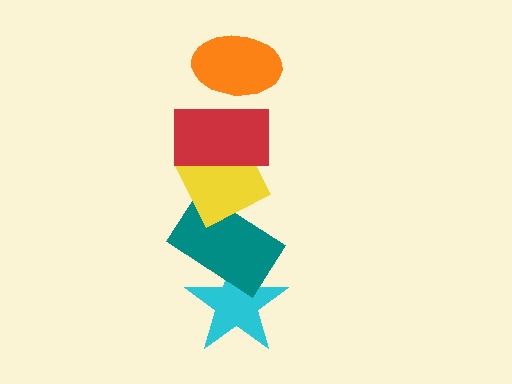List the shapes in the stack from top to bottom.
From top to bottom: the orange ellipse, the red rectangle, the yellow diamond, the teal rectangle, the cyan star.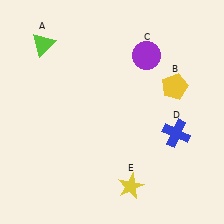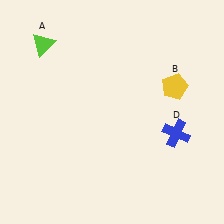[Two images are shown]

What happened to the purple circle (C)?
The purple circle (C) was removed in Image 2. It was in the top-right area of Image 1.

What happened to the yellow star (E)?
The yellow star (E) was removed in Image 2. It was in the bottom-right area of Image 1.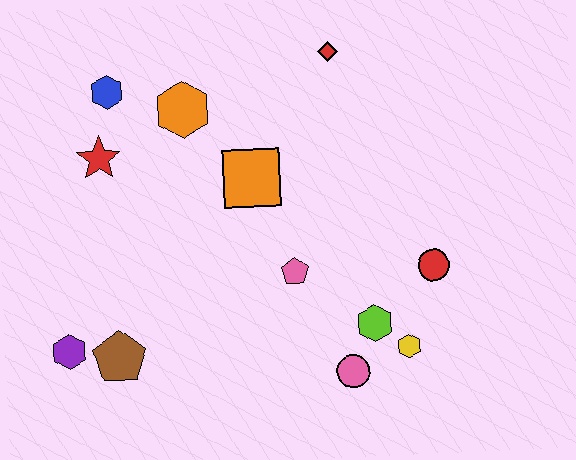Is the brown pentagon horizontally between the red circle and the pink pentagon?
No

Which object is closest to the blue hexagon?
The red star is closest to the blue hexagon.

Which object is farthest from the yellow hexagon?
The blue hexagon is farthest from the yellow hexagon.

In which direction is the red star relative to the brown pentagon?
The red star is above the brown pentagon.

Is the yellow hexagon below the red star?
Yes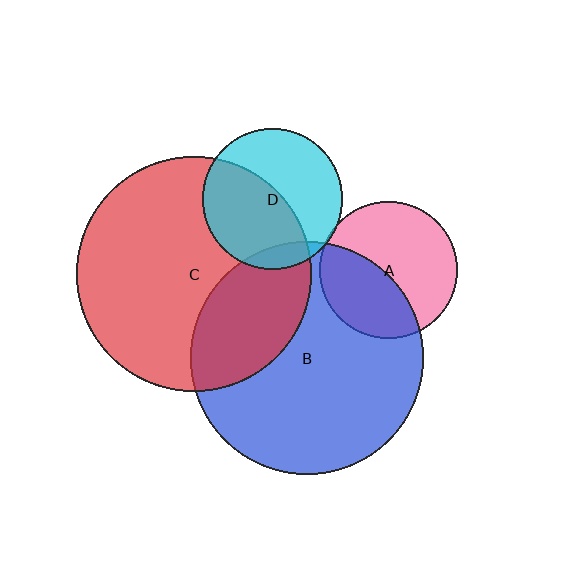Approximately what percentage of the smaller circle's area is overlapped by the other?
Approximately 10%.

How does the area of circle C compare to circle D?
Approximately 2.8 times.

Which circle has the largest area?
Circle C (red).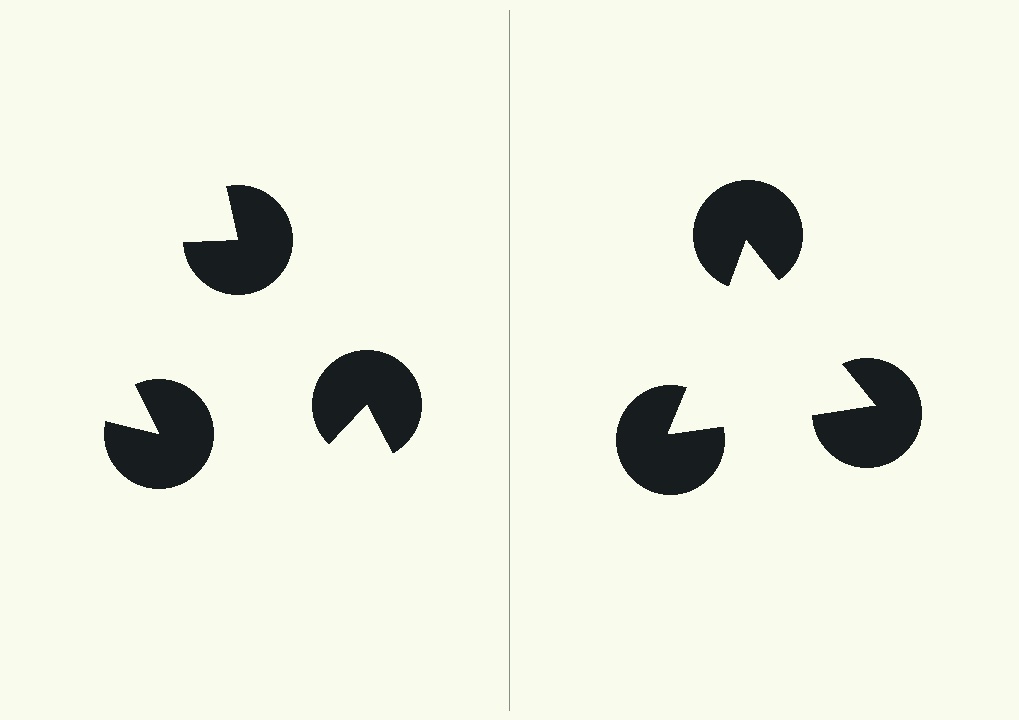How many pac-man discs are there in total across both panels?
6 — 3 on each side.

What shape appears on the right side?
An illusory triangle.